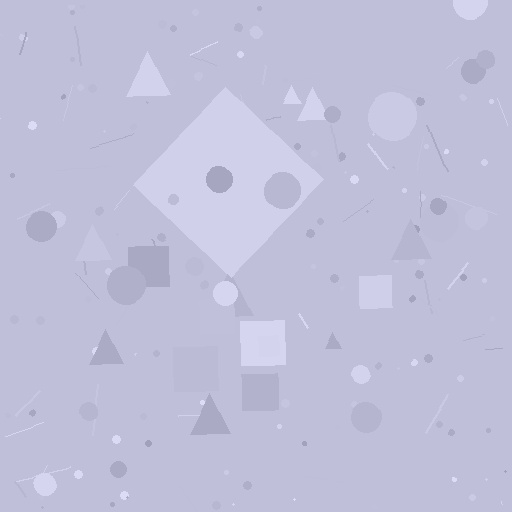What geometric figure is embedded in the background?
A diamond is embedded in the background.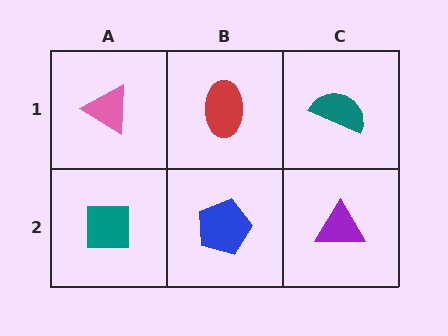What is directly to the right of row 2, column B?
A purple triangle.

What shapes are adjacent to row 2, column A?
A pink triangle (row 1, column A), a blue pentagon (row 2, column B).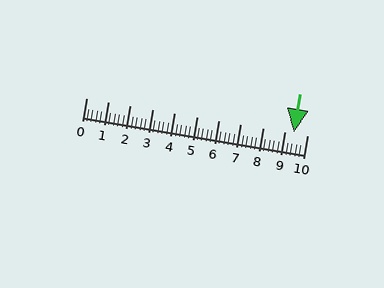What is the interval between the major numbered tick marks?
The major tick marks are spaced 1 units apart.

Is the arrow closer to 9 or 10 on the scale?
The arrow is closer to 9.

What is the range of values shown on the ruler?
The ruler shows values from 0 to 10.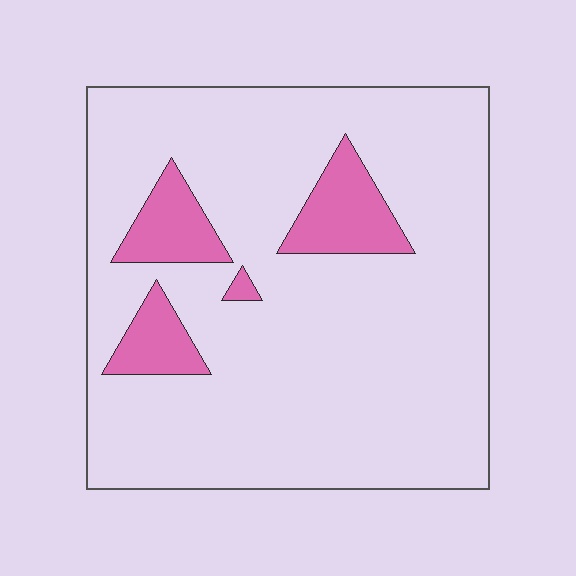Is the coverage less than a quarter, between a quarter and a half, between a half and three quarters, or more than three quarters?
Less than a quarter.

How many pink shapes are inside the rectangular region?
4.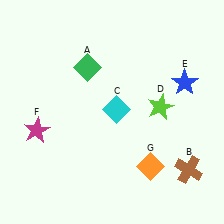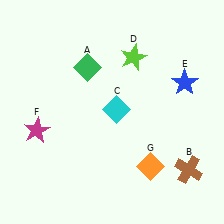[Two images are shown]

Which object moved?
The lime star (D) moved up.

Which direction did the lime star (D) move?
The lime star (D) moved up.